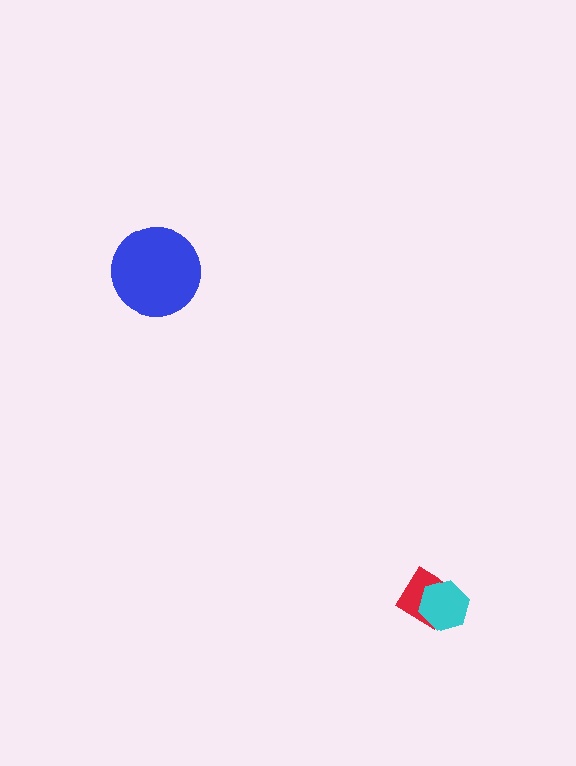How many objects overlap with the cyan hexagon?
1 object overlaps with the cyan hexagon.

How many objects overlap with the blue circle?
0 objects overlap with the blue circle.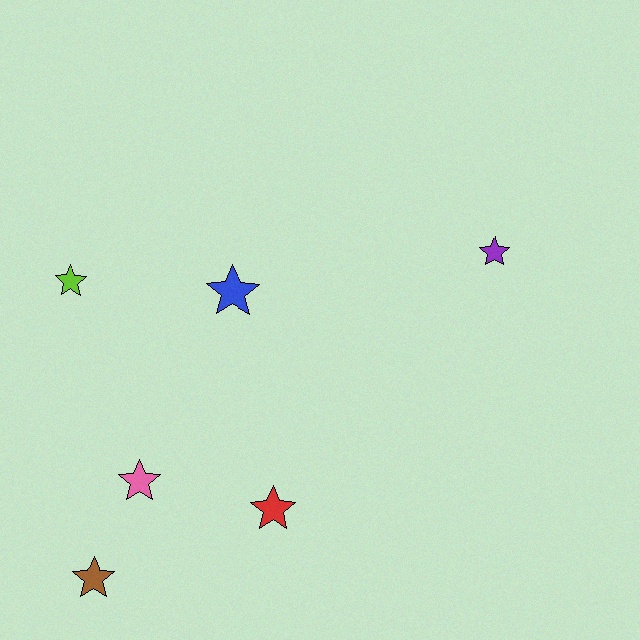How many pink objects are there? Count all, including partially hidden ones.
There is 1 pink object.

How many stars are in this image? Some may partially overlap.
There are 6 stars.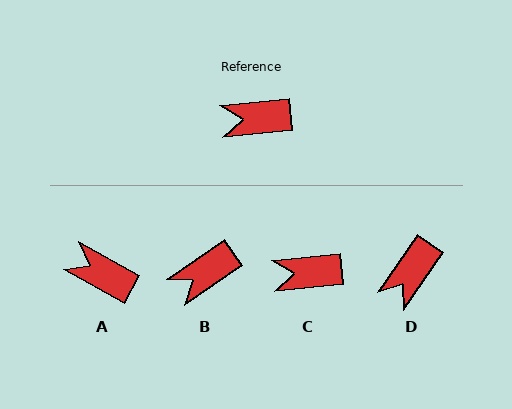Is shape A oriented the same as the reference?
No, it is off by about 34 degrees.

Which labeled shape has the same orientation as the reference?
C.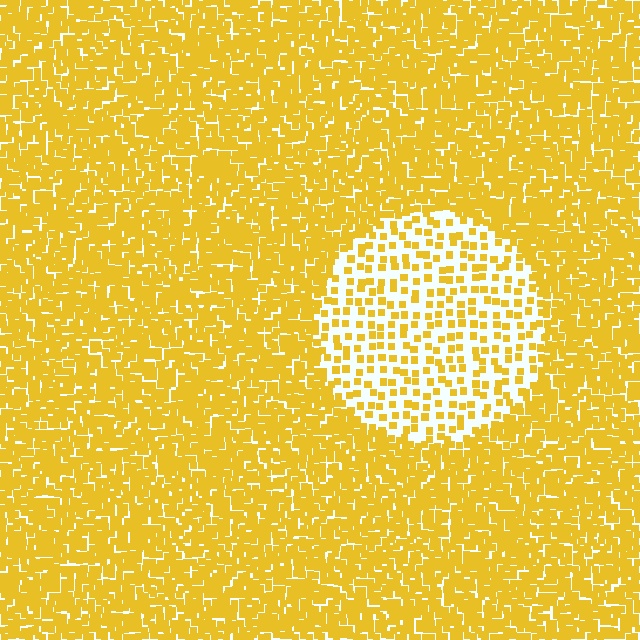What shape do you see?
I see a circle.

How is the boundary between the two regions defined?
The boundary is defined by a change in element density (approximately 2.8x ratio). All elements are the same color, size, and shape.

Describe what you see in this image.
The image contains small yellow elements arranged at two different densities. A circle-shaped region is visible where the elements are less densely packed than the surrounding area.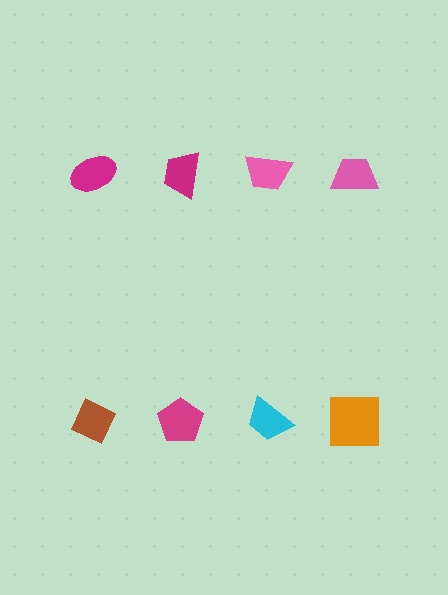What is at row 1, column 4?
A pink trapezoid.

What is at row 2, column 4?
An orange square.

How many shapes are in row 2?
4 shapes.